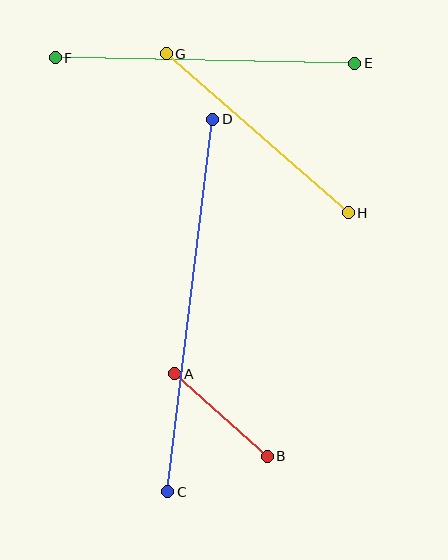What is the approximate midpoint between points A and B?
The midpoint is at approximately (221, 415) pixels.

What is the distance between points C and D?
The distance is approximately 375 pixels.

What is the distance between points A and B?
The distance is approximately 124 pixels.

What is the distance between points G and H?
The distance is approximately 241 pixels.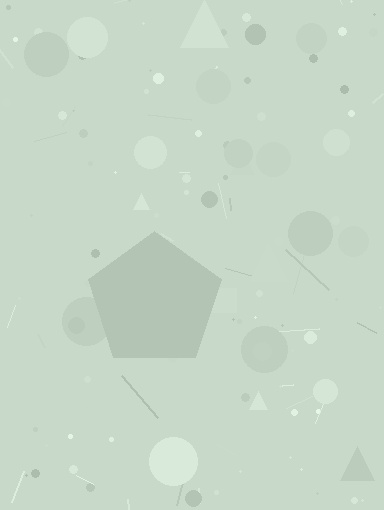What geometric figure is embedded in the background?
A pentagon is embedded in the background.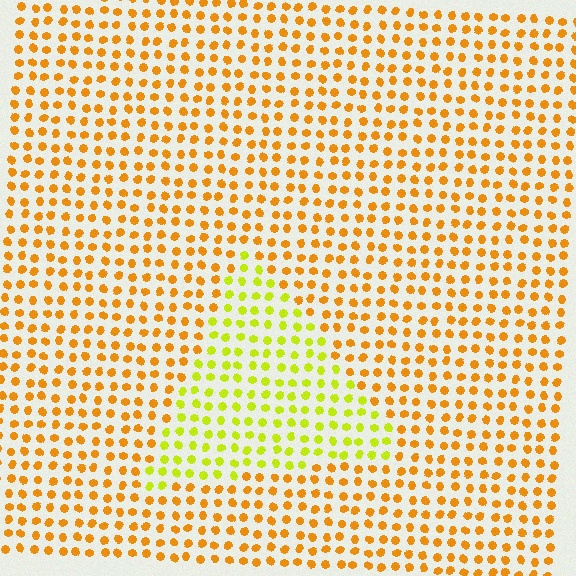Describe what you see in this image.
The image is filled with small orange elements in a uniform arrangement. A triangle-shaped region is visible where the elements are tinted to a slightly different hue, forming a subtle color boundary.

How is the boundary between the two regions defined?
The boundary is defined purely by a slight shift in hue (about 37 degrees). Spacing, size, and orientation are identical on both sides.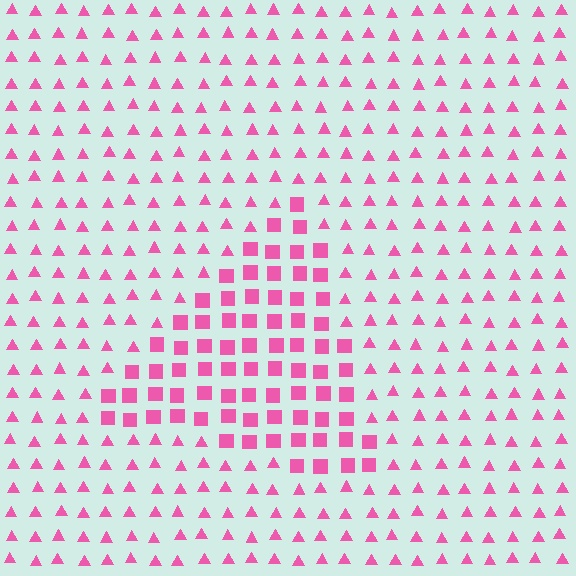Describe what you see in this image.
The image is filled with small pink elements arranged in a uniform grid. A triangle-shaped region contains squares, while the surrounding area contains triangles. The boundary is defined purely by the change in element shape.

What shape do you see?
I see a triangle.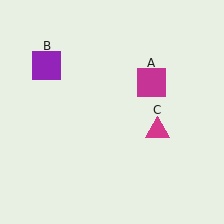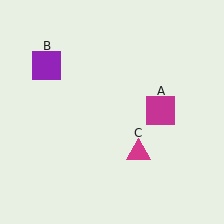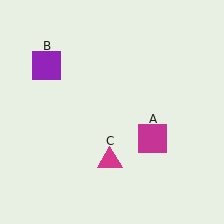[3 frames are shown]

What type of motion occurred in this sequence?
The magenta square (object A), magenta triangle (object C) rotated clockwise around the center of the scene.